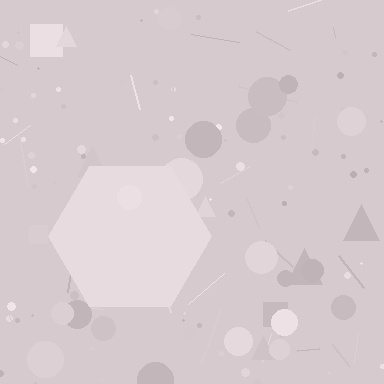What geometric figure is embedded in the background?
A hexagon is embedded in the background.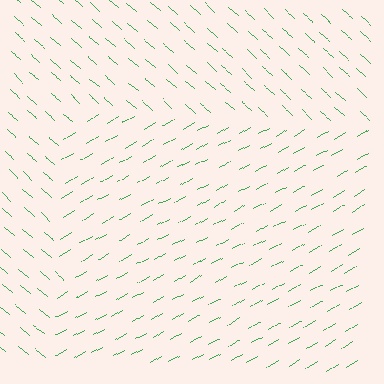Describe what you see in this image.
The image is filled with small green line segments. A rectangle region in the image has lines oriented differently from the surrounding lines, creating a visible texture boundary.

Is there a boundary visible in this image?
Yes, there is a texture boundary formed by a change in line orientation.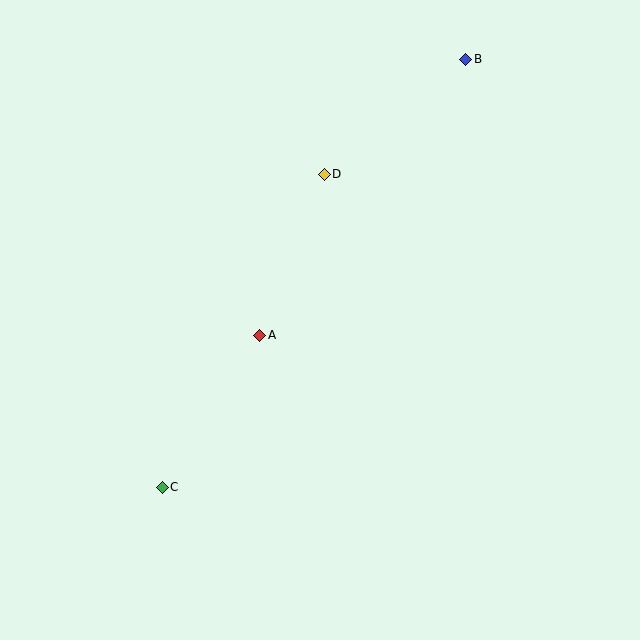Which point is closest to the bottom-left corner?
Point C is closest to the bottom-left corner.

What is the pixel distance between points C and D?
The distance between C and D is 352 pixels.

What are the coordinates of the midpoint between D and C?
The midpoint between D and C is at (243, 331).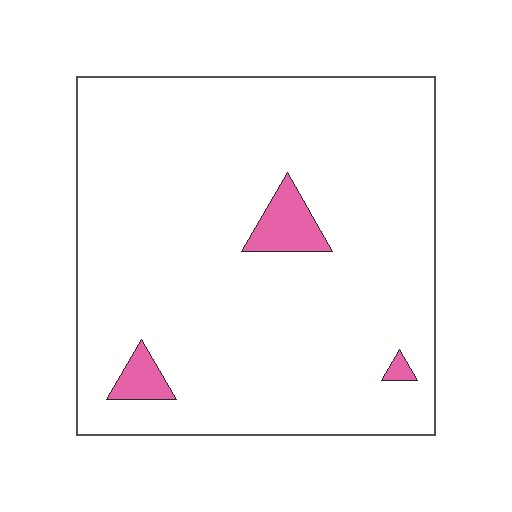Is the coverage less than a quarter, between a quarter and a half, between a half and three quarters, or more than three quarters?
Less than a quarter.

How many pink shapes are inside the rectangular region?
3.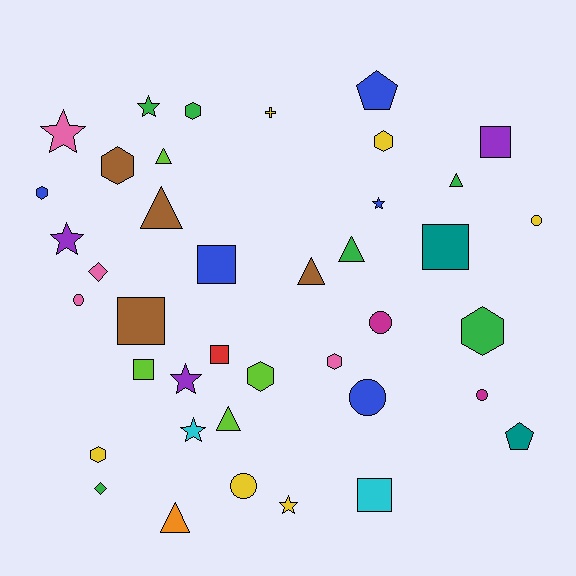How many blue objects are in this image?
There are 5 blue objects.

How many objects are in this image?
There are 40 objects.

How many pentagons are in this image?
There are 2 pentagons.